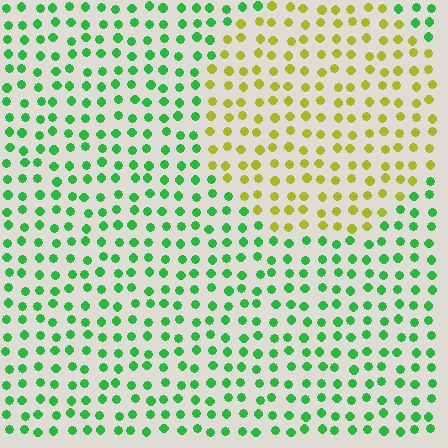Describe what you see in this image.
The image is filled with small green elements in a uniform arrangement. A circle-shaped region is visible where the elements are tinted to a slightly different hue, forming a subtle color boundary.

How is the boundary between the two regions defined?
The boundary is defined purely by a slight shift in hue (about 60 degrees). Spacing, size, and orientation are identical on both sides.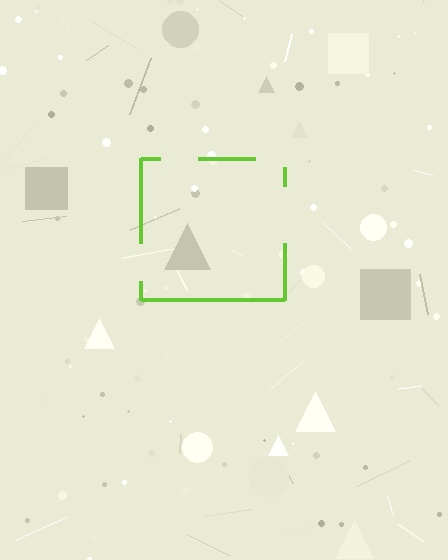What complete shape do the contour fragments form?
The contour fragments form a square.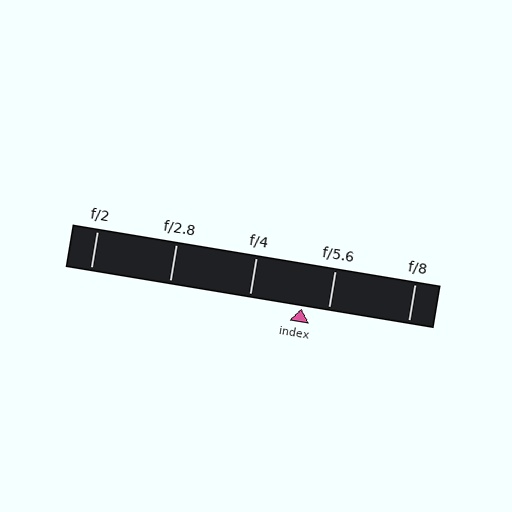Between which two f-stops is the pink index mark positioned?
The index mark is between f/4 and f/5.6.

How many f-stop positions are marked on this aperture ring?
There are 5 f-stop positions marked.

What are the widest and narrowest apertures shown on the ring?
The widest aperture shown is f/2 and the narrowest is f/8.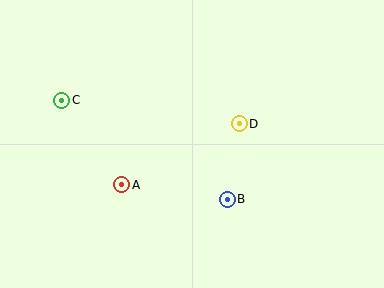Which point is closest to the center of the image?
Point D at (239, 124) is closest to the center.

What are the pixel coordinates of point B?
Point B is at (227, 199).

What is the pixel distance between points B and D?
The distance between B and D is 77 pixels.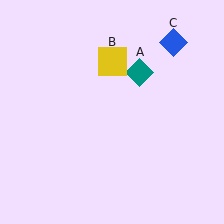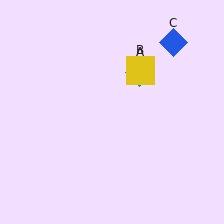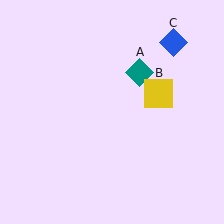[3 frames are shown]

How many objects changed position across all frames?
1 object changed position: yellow square (object B).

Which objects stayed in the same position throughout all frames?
Teal diamond (object A) and blue diamond (object C) remained stationary.